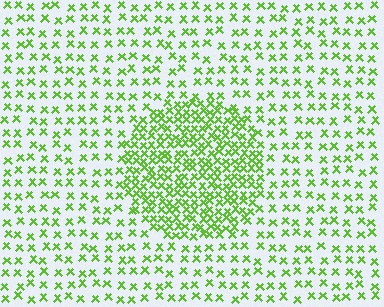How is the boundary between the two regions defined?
The boundary is defined by a change in element density (approximately 2.4x ratio). All elements are the same color, size, and shape.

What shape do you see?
I see a circle.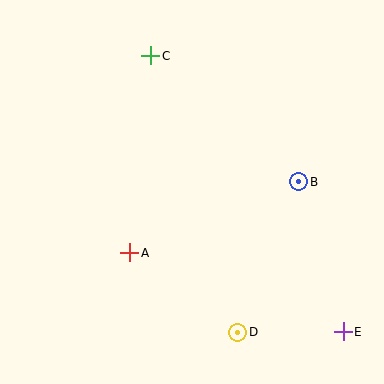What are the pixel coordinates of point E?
Point E is at (343, 332).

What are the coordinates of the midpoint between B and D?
The midpoint between B and D is at (268, 257).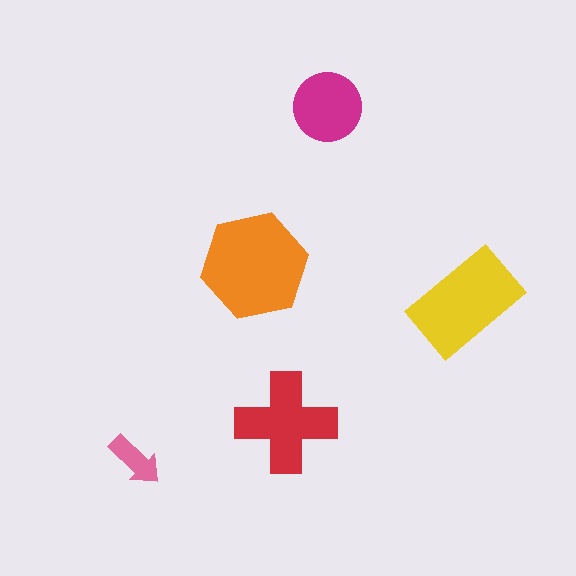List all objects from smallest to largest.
The pink arrow, the magenta circle, the red cross, the yellow rectangle, the orange hexagon.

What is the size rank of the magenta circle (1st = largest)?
4th.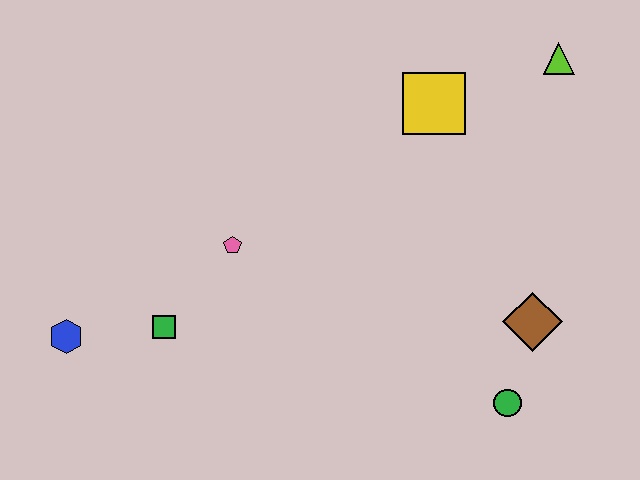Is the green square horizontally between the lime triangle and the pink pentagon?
No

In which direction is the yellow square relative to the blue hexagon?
The yellow square is to the right of the blue hexagon.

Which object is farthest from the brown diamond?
The blue hexagon is farthest from the brown diamond.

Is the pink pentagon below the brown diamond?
No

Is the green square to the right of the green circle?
No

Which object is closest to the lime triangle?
The yellow square is closest to the lime triangle.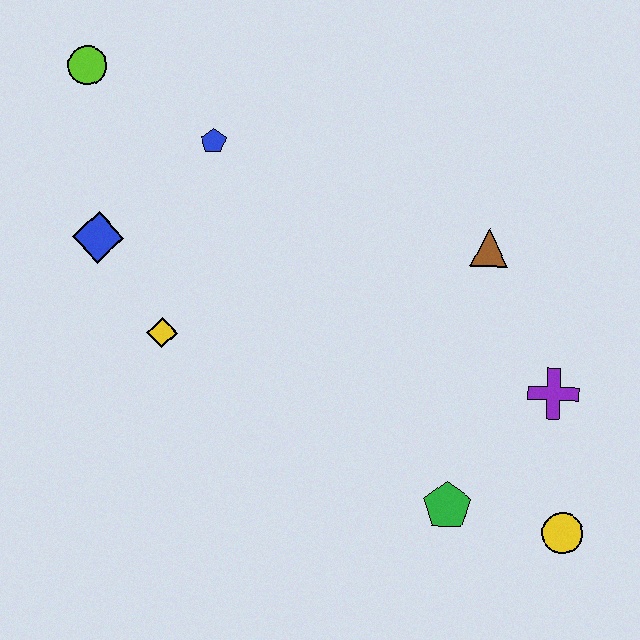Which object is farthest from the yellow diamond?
The yellow circle is farthest from the yellow diamond.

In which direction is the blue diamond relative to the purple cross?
The blue diamond is to the left of the purple cross.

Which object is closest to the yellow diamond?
The blue diamond is closest to the yellow diamond.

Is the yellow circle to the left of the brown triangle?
No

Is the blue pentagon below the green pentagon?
No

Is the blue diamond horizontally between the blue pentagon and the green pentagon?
No